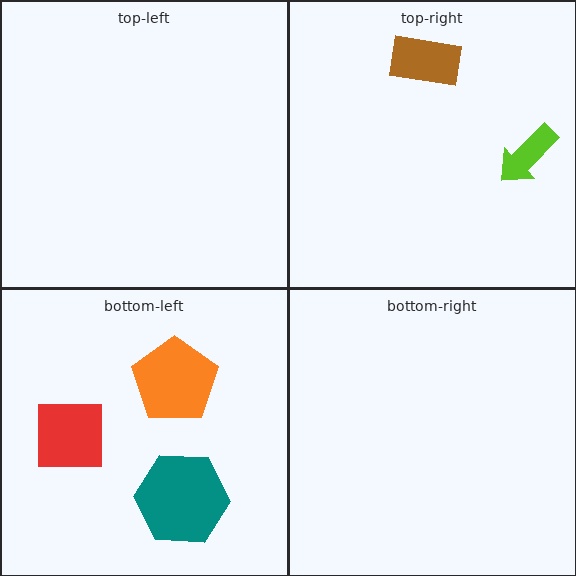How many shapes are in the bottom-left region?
3.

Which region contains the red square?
The bottom-left region.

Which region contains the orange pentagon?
The bottom-left region.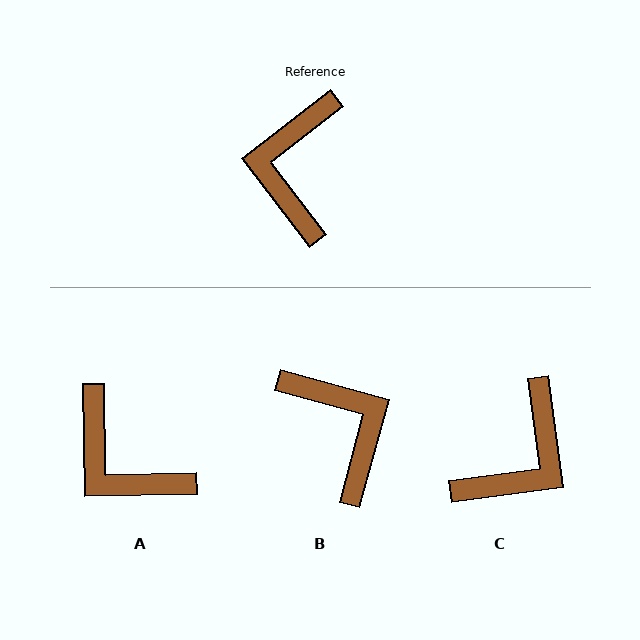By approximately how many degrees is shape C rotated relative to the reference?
Approximately 150 degrees counter-clockwise.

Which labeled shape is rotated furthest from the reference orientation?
C, about 150 degrees away.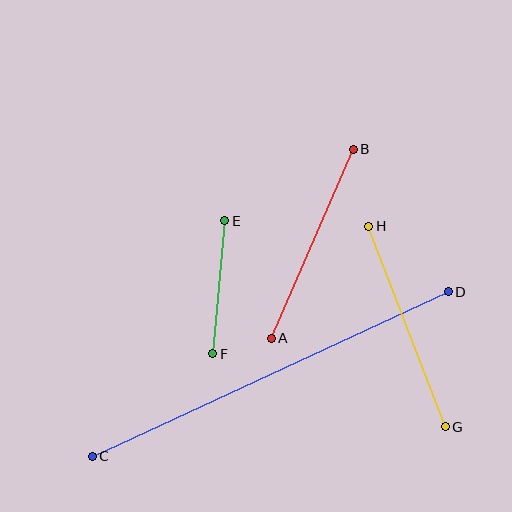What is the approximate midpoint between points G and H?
The midpoint is at approximately (407, 327) pixels.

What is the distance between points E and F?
The distance is approximately 133 pixels.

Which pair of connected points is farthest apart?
Points C and D are farthest apart.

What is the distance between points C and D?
The distance is approximately 392 pixels.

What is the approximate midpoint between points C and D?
The midpoint is at approximately (270, 374) pixels.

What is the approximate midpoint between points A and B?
The midpoint is at approximately (312, 244) pixels.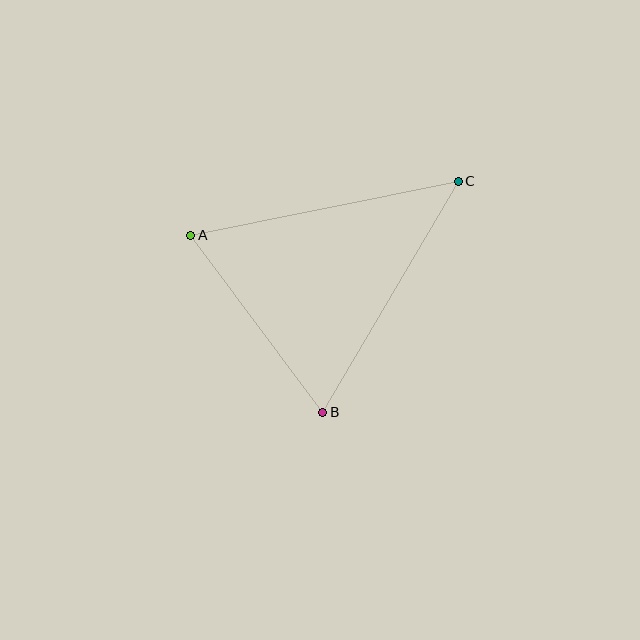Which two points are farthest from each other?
Points A and C are farthest from each other.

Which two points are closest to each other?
Points A and B are closest to each other.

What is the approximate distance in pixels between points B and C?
The distance between B and C is approximately 268 pixels.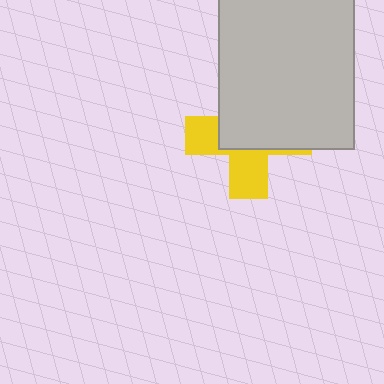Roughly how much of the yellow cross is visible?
A small part of it is visible (roughly 42%).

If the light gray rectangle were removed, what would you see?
You would see the complete yellow cross.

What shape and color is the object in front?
The object in front is a light gray rectangle.